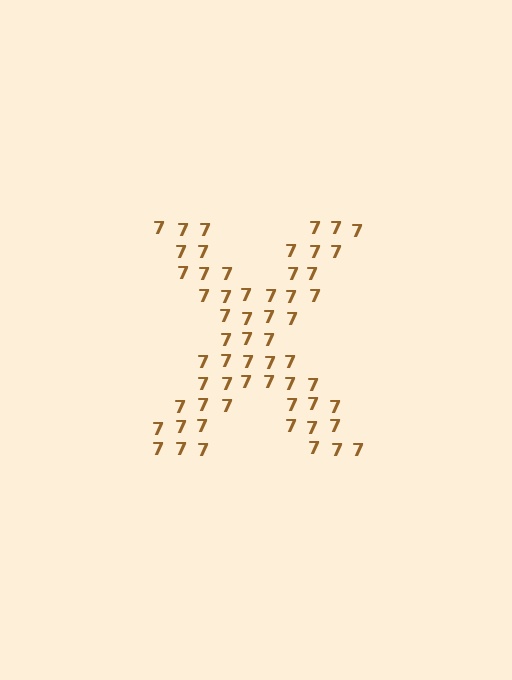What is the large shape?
The large shape is the letter X.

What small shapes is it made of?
It is made of small digit 7's.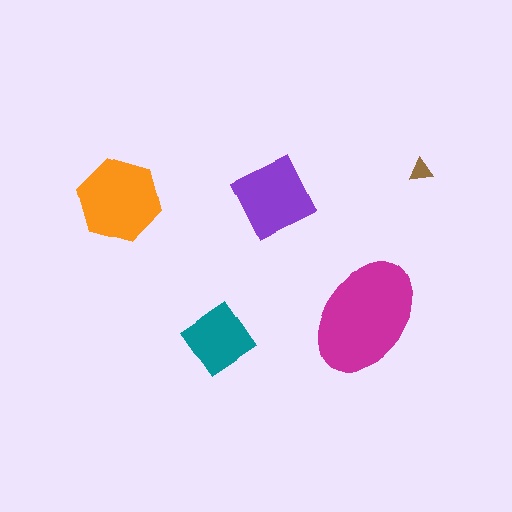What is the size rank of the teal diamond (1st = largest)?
4th.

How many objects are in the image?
There are 5 objects in the image.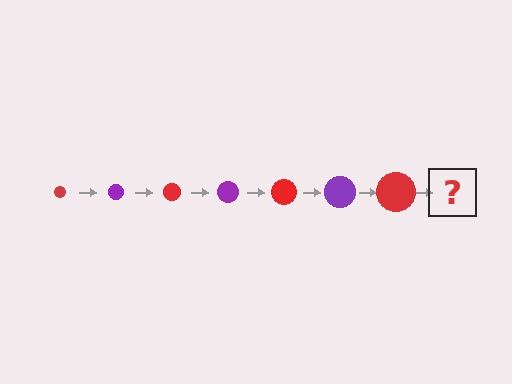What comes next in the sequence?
The next element should be a purple circle, larger than the previous one.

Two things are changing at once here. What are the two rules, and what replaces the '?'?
The two rules are that the circle grows larger each step and the color cycles through red and purple. The '?' should be a purple circle, larger than the previous one.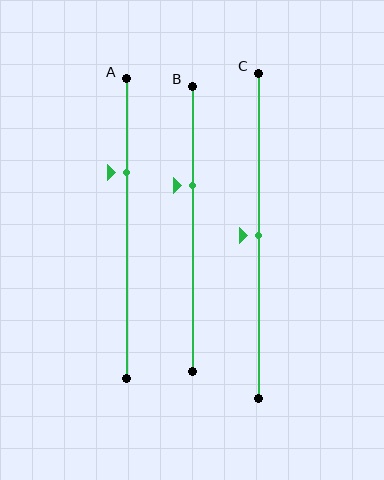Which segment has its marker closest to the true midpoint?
Segment C has its marker closest to the true midpoint.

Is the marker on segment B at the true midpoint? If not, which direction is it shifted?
No, the marker on segment B is shifted upward by about 15% of the segment length.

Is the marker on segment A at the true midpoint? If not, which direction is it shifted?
No, the marker on segment A is shifted upward by about 19% of the segment length.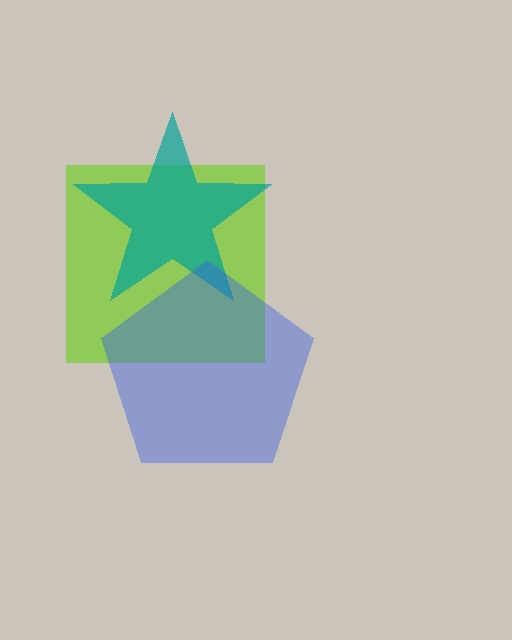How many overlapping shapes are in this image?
There are 3 overlapping shapes in the image.